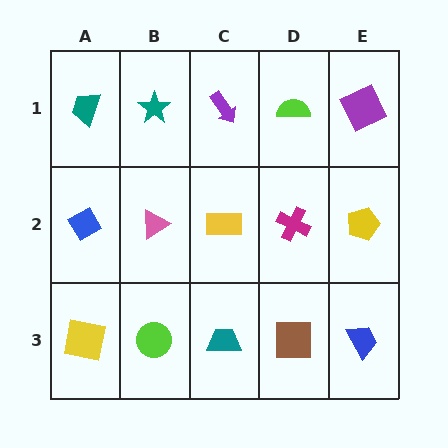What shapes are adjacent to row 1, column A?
A blue diamond (row 2, column A), a teal star (row 1, column B).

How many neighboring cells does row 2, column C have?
4.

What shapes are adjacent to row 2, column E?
A purple square (row 1, column E), a blue trapezoid (row 3, column E), a magenta cross (row 2, column D).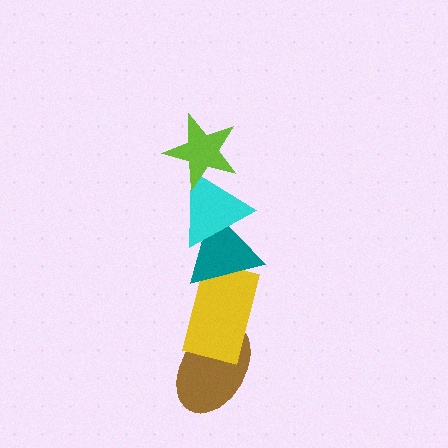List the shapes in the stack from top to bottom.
From top to bottom: the lime star, the cyan triangle, the teal triangle, the yellow rectangle, the brown ellipse.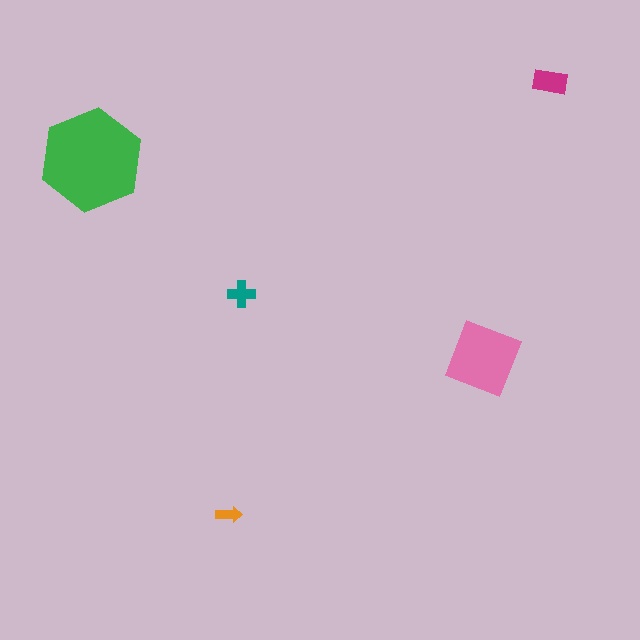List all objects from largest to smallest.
The green hexagon, the pink diamond, the magenta rectangle, the teal cross, the orange arrow.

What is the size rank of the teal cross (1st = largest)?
4th.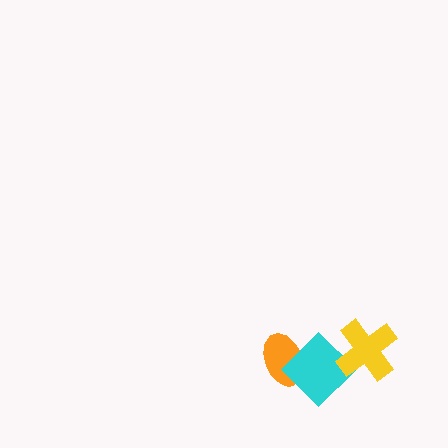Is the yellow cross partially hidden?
No, no other shape covers it.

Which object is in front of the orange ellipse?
The cyan diamond is in front of the orange ellipse.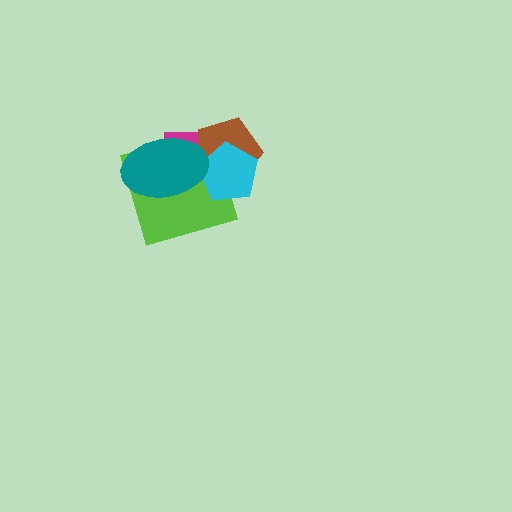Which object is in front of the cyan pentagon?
The teal ellipse is in front of the cyan pentagon.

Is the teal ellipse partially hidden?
No, no other shape covers it.